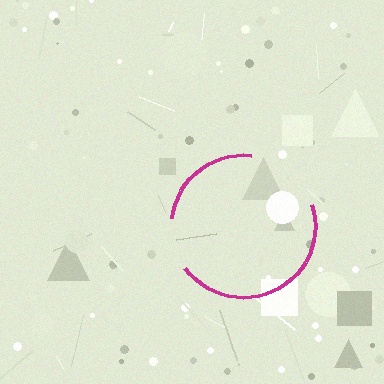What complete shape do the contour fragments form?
The contour fragments form a circle.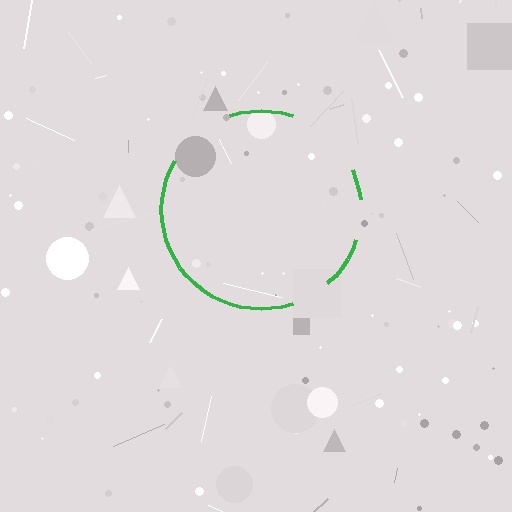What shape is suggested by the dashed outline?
The dashed outline suggests a circle.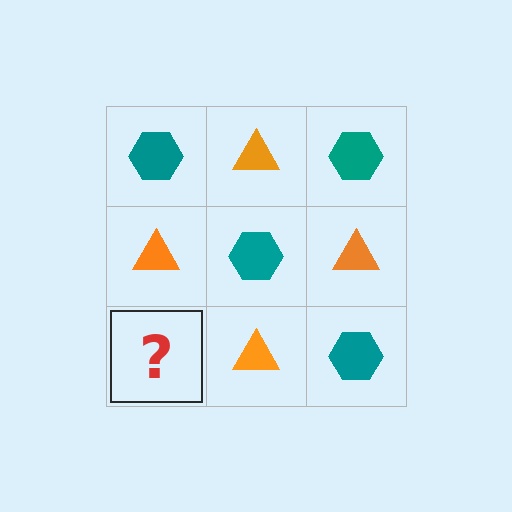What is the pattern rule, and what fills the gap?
The rule is that it alternates teal hexagon and orange triangle in a checkerboard pattern. The gap should be filled with a teal hexagon.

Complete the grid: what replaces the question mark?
The question mark should be replaced with a teal hexagon.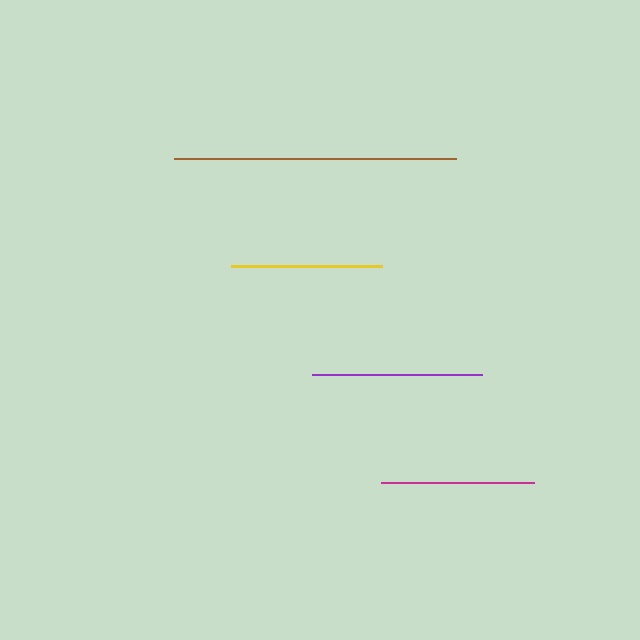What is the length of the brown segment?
The brown segment is approximately 282 pixels long.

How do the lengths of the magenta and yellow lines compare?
The magenta and yellow lines are approximately the same length.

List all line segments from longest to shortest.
From longest to shortest: brown, purple, magenta, yellow.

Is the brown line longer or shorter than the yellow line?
The brown line is longer than the yellow line.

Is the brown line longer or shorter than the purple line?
The brown line is longer than the purple line.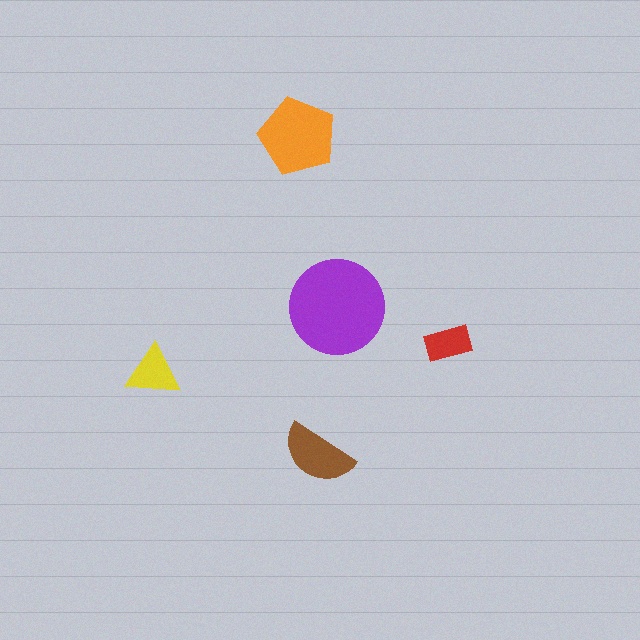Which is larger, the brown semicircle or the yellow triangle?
The brown semicircle.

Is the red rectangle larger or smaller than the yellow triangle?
Smaller.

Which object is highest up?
The orange pentagon is topmost.